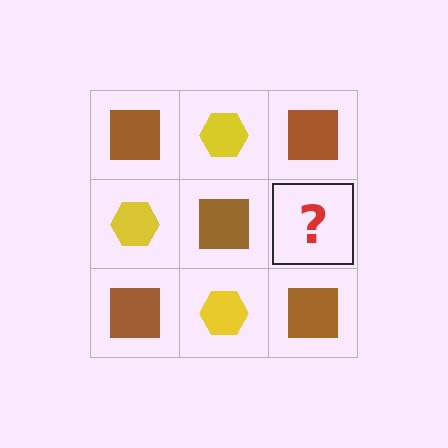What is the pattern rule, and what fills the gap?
The rule is that it alternates brown square and yellow hexagon in a checkerboard pattern. The gap should be filled with a yellow hexagon.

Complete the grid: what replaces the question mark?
The question mark should be replaced with a yellow hexagon.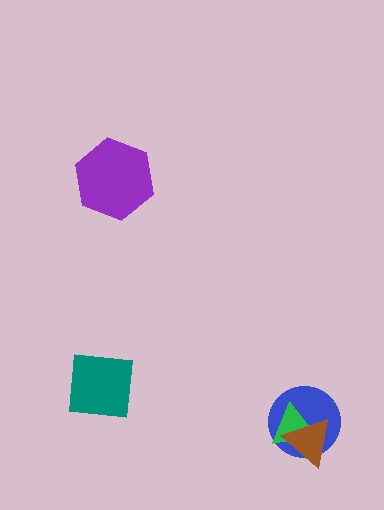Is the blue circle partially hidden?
Yes, it is partially covered by another shape.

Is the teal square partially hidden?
No, no other shape covers it.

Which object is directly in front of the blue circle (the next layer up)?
The green triangle is directly in front of the blue circle.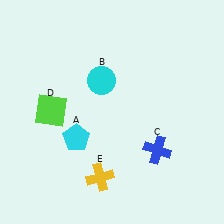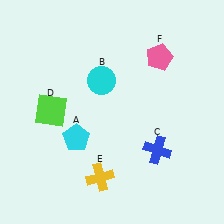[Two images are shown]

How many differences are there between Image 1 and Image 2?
There is 1 difference between the two images.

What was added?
A pink pentagon (F) was added in Image 2.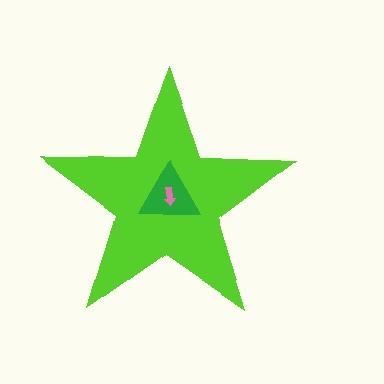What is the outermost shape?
The lime star.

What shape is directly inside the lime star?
The green triangle.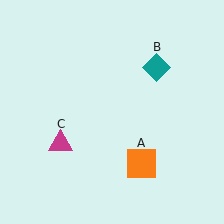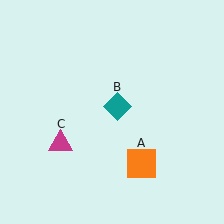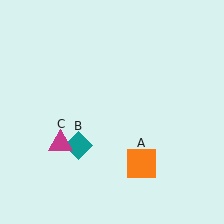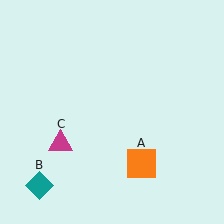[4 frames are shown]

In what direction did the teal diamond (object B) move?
The teal diamond (object B) moved down and to the left.